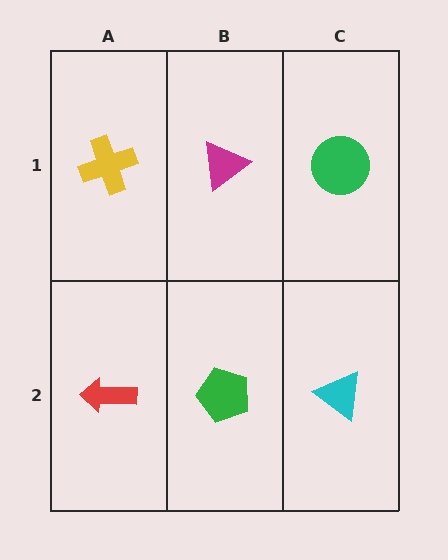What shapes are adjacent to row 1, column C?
A cyan triangle (row 2, column C), a magenta triangle (row 1, column B).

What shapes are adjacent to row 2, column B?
A magenta triangle (row 1, column B), a red arrow (row 2, column A), a cyan triangle (row 2, column C).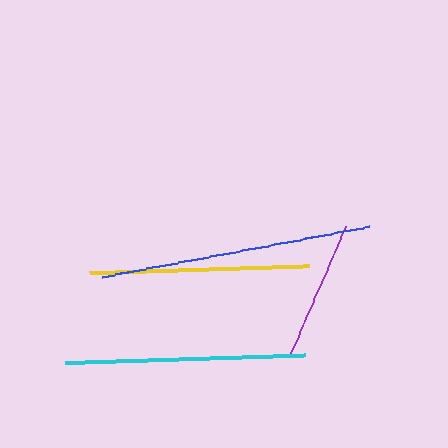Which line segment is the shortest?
The purple line is the shortest at approximately 141 pixels.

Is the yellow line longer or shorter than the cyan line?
The cyan line is longer than the yellow line.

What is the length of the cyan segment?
The cyan segment is approximately 240 pixels long.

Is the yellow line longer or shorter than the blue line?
The blue line is longer than the yellow line.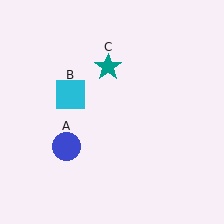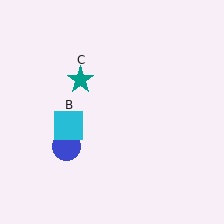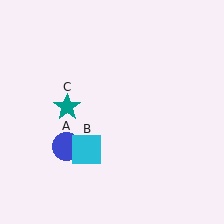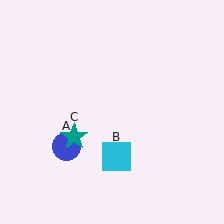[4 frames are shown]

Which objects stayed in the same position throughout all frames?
Blue circle (object A) remained stationary.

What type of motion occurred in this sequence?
The cyan square (object B), teal star (object C) rotated counterclockwise around the center of the scene.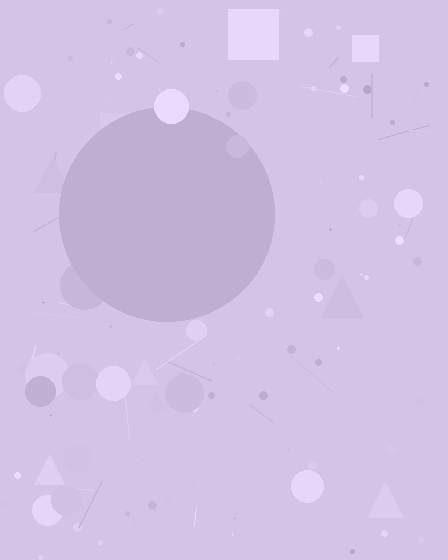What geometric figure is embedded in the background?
A circle is embedded in the background.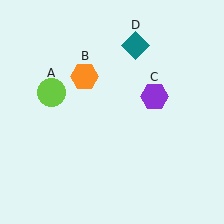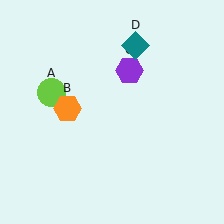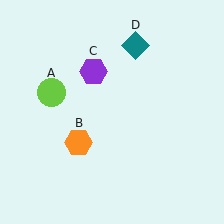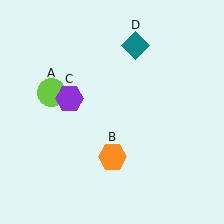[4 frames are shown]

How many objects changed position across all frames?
2 objects changed position: orange hexagon (object B), purple hexagon (object C).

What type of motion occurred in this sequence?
The orange hexagon (object B), purple hexagon (object C) rotated counterclockwise around the center of the scene.